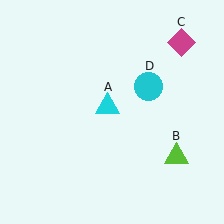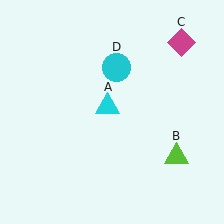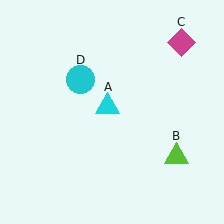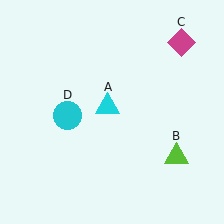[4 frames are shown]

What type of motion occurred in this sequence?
The cyan circle (object D) rotated counterclockwise around the center of the scene.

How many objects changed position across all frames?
1 object changed position: cyan circle (object D).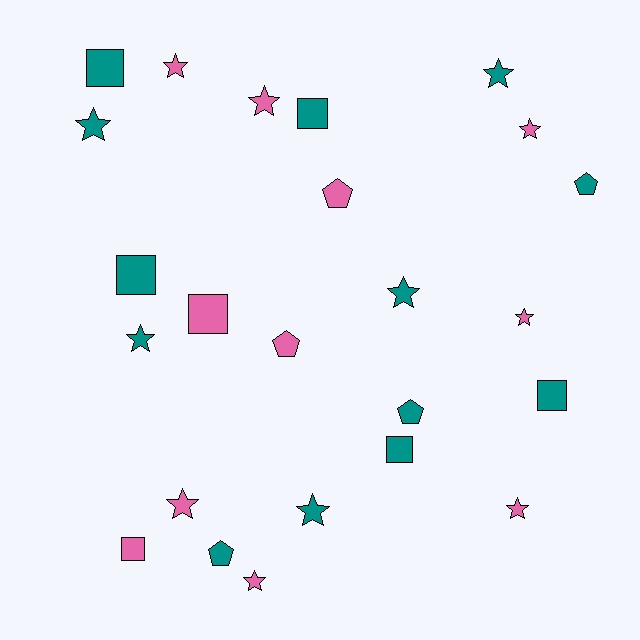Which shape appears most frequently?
Star, with 12 objects.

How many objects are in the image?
There are 24 objects.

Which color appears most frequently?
Teal, with 13 objects.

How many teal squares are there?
There are 5 teal squares.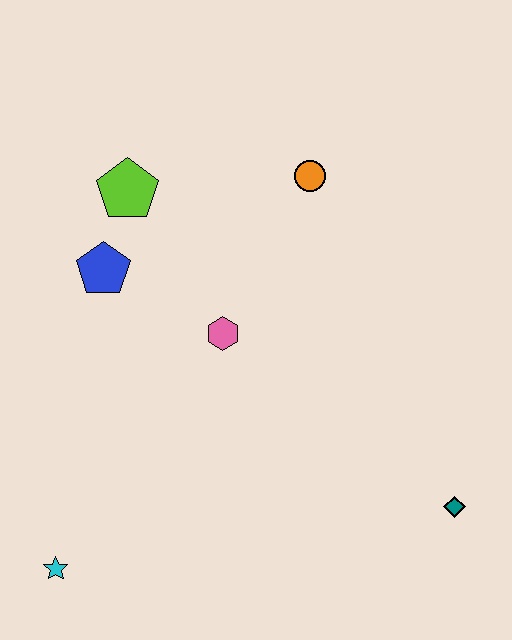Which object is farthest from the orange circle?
The cyan star is farthest from the orange circle.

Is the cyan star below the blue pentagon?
Yes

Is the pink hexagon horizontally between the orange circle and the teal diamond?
No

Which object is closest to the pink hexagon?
The blue pentagon is closest to the pink hexagon.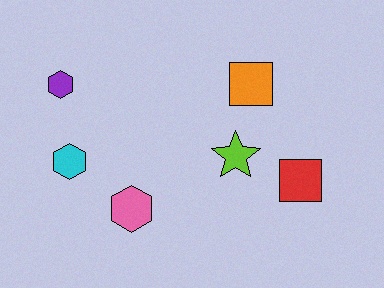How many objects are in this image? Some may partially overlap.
There are 6 objects.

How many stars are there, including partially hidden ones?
There is 1 star.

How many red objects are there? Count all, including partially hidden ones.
There is 1 red object.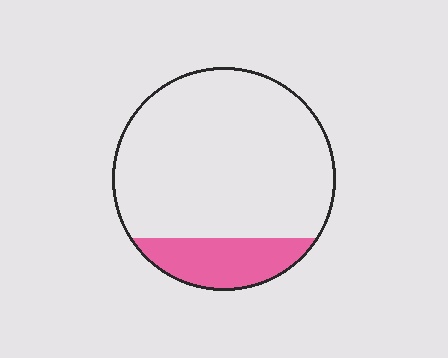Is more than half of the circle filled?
No.